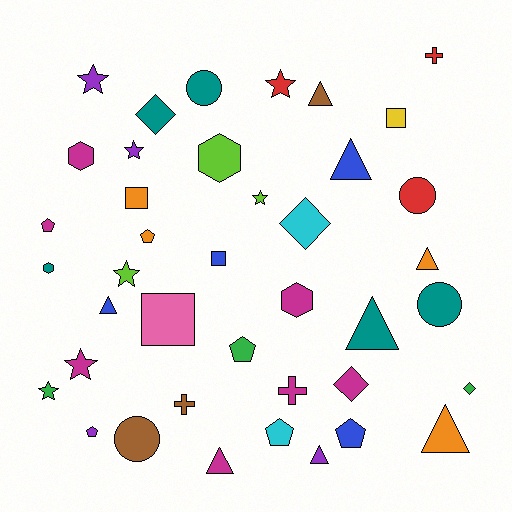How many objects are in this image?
There are 40 objects.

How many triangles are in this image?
There are 8 triangles.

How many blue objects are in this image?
There are 4 blue objects.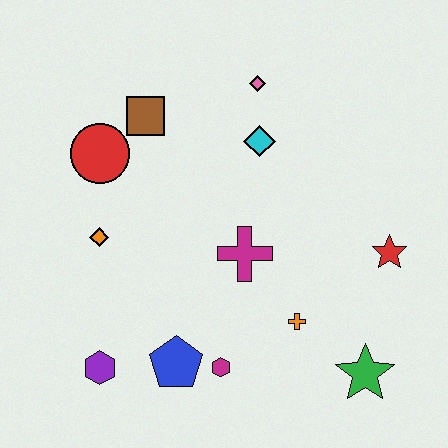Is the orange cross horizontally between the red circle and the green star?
Yes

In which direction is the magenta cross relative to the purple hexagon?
The magenta cross is to the right of the purple hexagon.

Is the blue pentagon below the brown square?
Yes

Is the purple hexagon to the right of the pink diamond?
No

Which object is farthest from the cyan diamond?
The purple hexagon is farthest from the cyan diamond.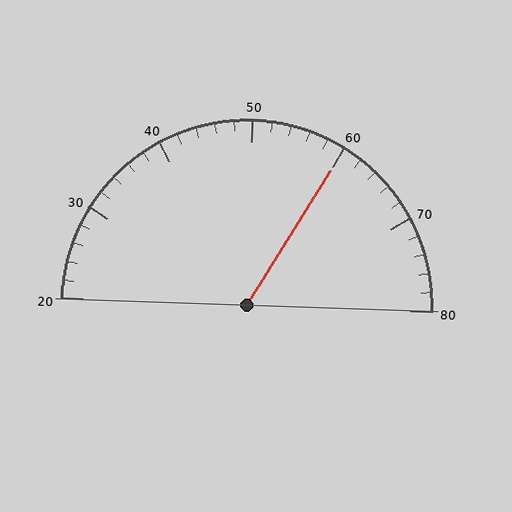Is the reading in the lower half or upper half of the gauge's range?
The reading is in the upper half of the range (20 to 80).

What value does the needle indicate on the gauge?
The needle indicates approximately 60.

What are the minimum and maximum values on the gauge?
The gauge ranges from 20 to 80.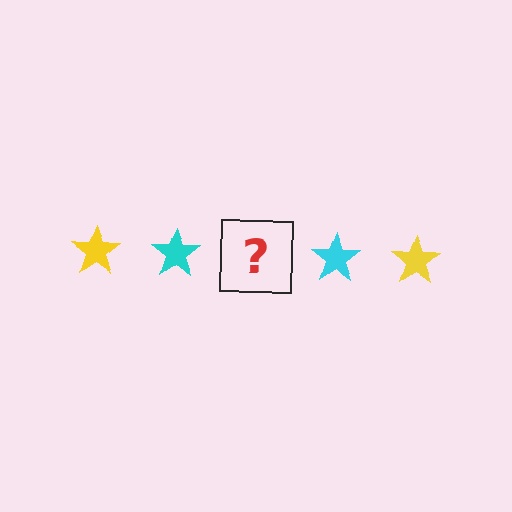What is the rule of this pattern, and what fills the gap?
The rule is that the pattern cycles through yellow, cyan stars. The gap should be filled with a yellow star.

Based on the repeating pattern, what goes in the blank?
The blank should be a yellow star.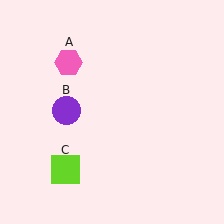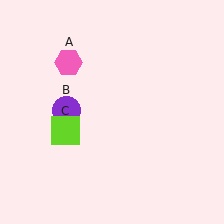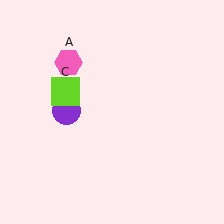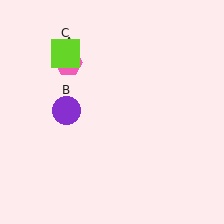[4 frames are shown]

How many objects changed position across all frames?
1 object changed position: lime square (object C).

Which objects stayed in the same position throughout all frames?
Pink hexagon (object A) and purple circle (object B) remained stationary.